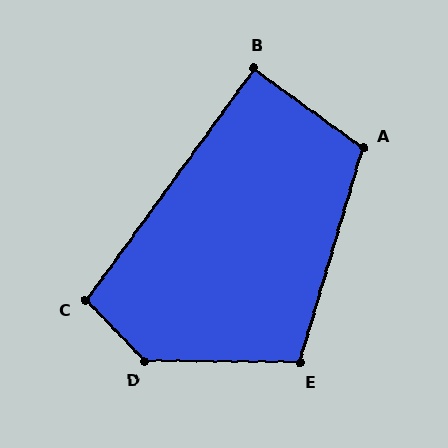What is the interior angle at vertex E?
Approximately 106 degrees (obtuse).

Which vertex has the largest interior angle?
D, at approximately 135 degrees.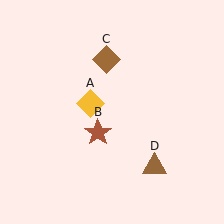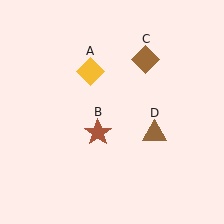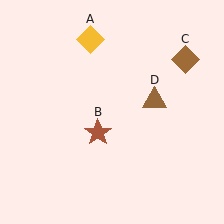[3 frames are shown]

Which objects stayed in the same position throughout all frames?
Brown star (object B) remained stationary.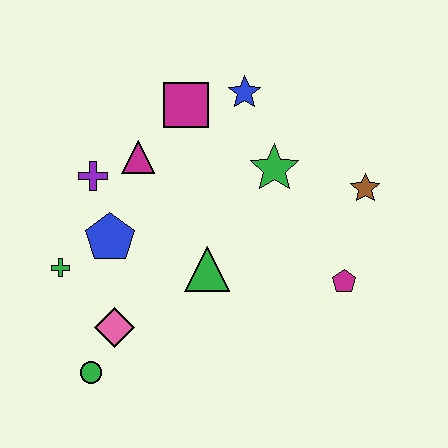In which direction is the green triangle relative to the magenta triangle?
The green triangle is below the magenta triangle.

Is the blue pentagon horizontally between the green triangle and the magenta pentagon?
No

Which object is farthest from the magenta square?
The green circle is farthest from the magenta square.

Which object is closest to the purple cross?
The magenta triangle is closest to the purple cross.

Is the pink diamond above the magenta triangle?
No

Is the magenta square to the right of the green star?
No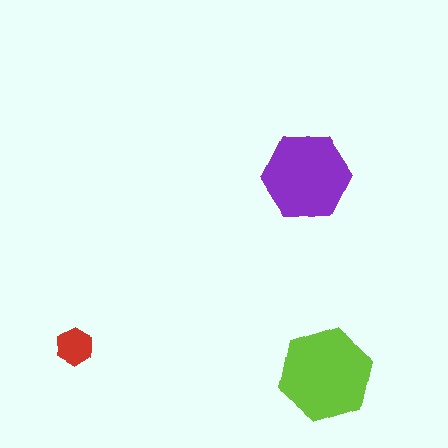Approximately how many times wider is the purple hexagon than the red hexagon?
About 2.5 times wider.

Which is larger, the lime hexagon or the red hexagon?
The lime one.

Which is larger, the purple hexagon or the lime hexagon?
The lime one.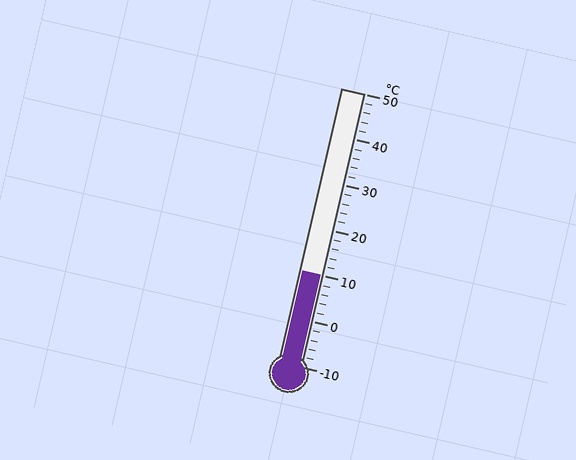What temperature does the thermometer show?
The thermometer shows approximately 10°C.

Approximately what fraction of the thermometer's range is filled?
The thermometer is filled to approximately 35% of its range.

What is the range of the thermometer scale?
The thermometer scale ranges from -10°C to 50°C.